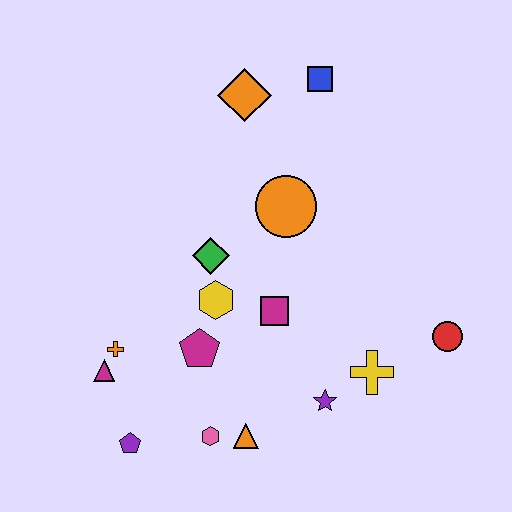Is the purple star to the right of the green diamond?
Yes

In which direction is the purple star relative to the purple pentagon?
The purple star is to the right of the purple pentagon.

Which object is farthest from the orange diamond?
The purple pentagon is farthest from the orange diamond.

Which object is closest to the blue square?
The orange diamond is closest to the blue square.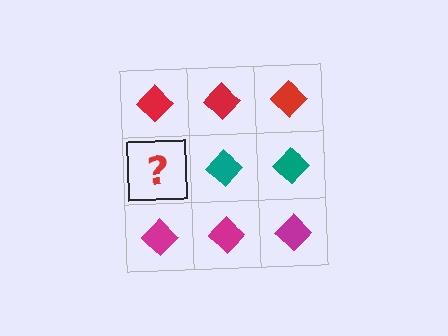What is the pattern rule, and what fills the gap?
The rule is that each row has a consistent color. The gap should be filled with a teal diamond.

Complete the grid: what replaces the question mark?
The question mark should be replaced with a teal diamond.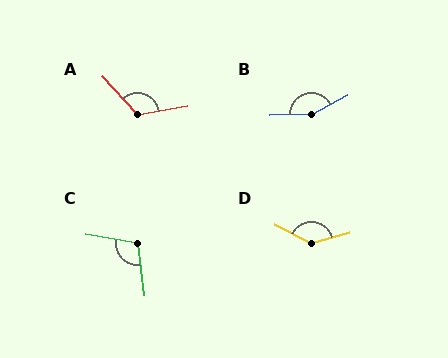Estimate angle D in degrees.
Approximately 136 degrees.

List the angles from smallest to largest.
C (107°), A (123°), D (136°), B (153°).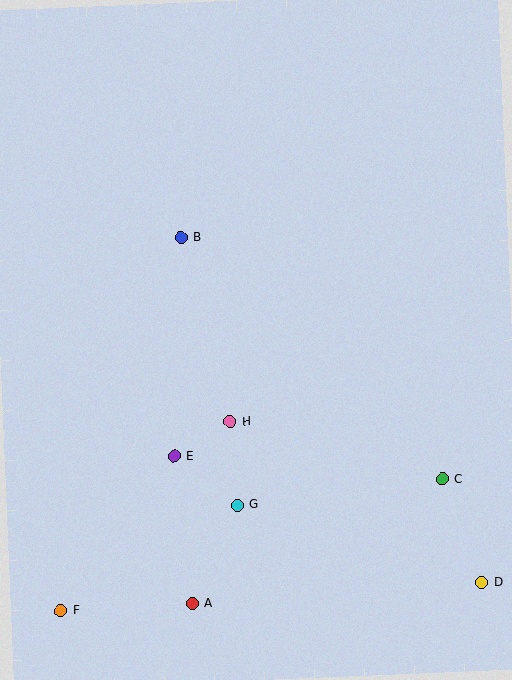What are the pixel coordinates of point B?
Point B is at (181, 238).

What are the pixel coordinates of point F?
Point F is at (61, 611).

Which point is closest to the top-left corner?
Point B is closest to the top-left corner.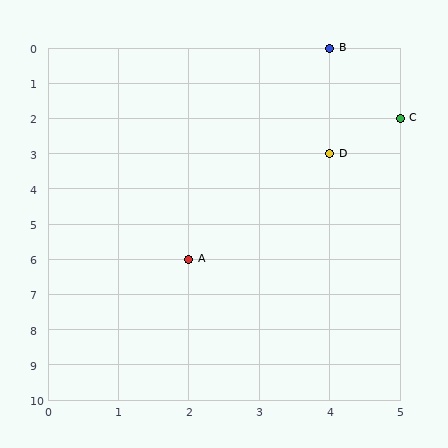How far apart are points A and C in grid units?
Points A and C are 3 columns and 4 rows apart (about 5.0 grid units diagonally).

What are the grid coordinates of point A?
Point A is at grid coordinates (2, 6).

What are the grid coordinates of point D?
Point D is at grid coordinates (4, 3).